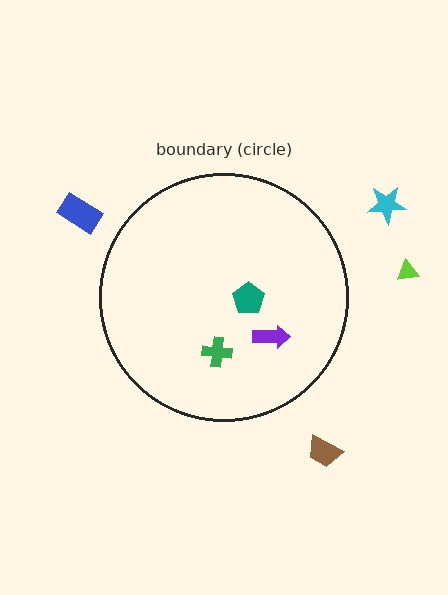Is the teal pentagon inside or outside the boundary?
Inside.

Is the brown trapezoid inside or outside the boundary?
Outside.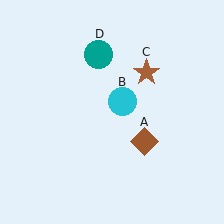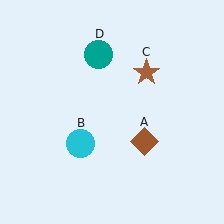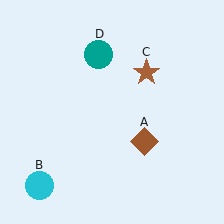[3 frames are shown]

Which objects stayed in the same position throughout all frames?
Brown diamond (object A) and brown star (object C) and teal circle (object D) remained stationary.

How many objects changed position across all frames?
1 object changed position: cyan circle (object B).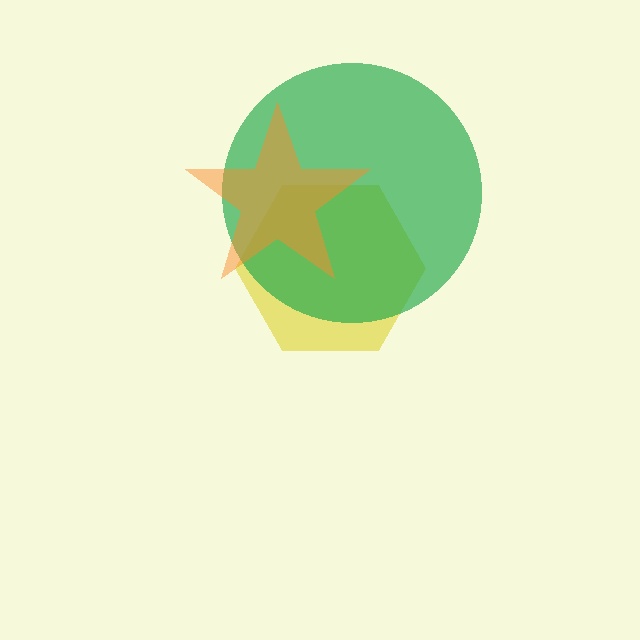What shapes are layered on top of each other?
The layered shapes are: a yellow hexagon, a green circle, an orange star.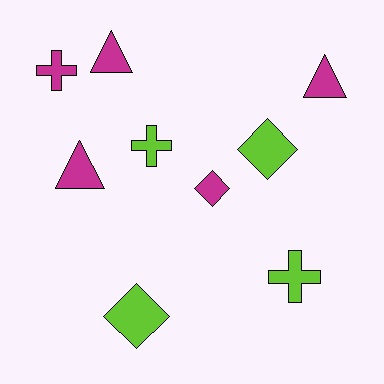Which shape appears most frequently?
Triangle, with 3 objects.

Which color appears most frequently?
Magenta, with 5 objects.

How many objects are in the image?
There are 9 objects.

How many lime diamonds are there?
There are 2 lime diamonds.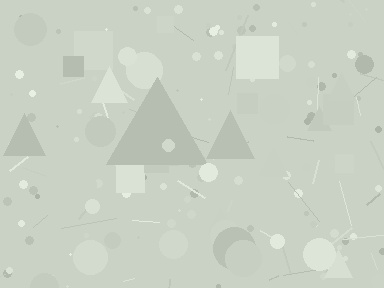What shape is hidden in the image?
A triangle is hidden in the image.